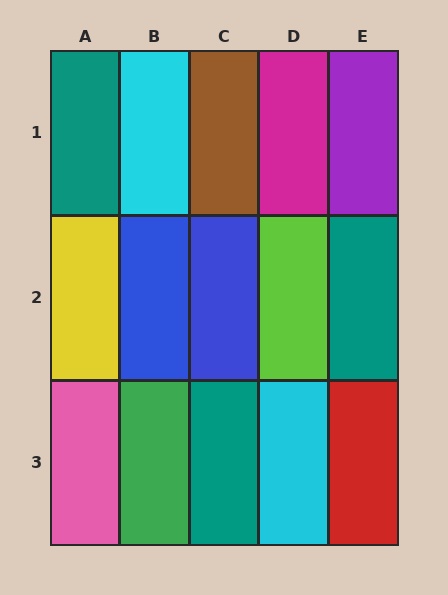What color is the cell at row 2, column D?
Lime.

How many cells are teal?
3 cells are teal.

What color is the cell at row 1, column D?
Magenta.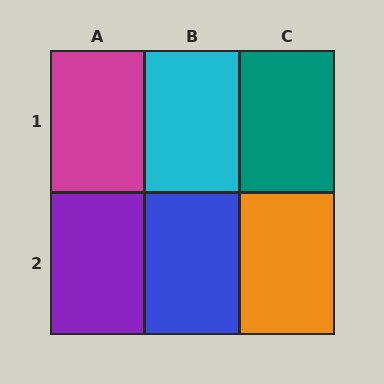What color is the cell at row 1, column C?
Teal.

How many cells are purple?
1 cell is purple.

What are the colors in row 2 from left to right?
Purple, blue, orange.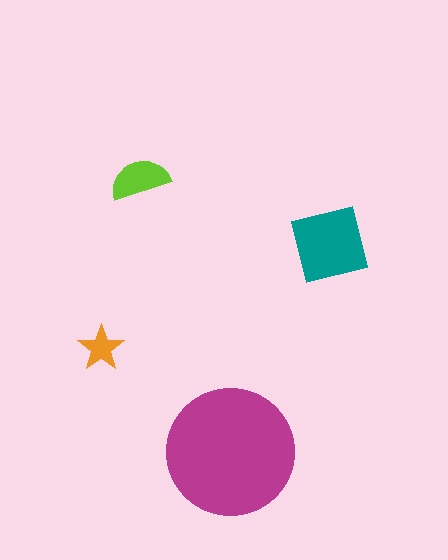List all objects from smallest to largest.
The orange star, the lime semicircle, the teal square, the magenta circle.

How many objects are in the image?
There are 4 objects in the image.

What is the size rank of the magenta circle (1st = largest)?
1st.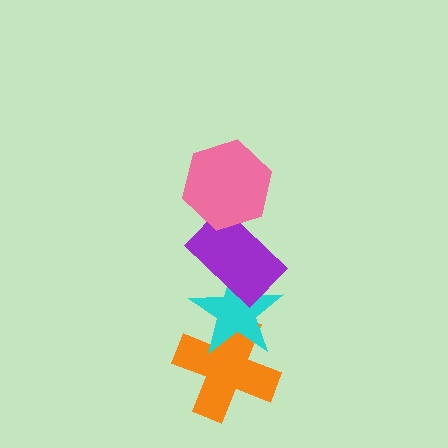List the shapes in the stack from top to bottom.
From top to bottom: the pink hexagon, the purple rectangle, the cyan star, the orange cross.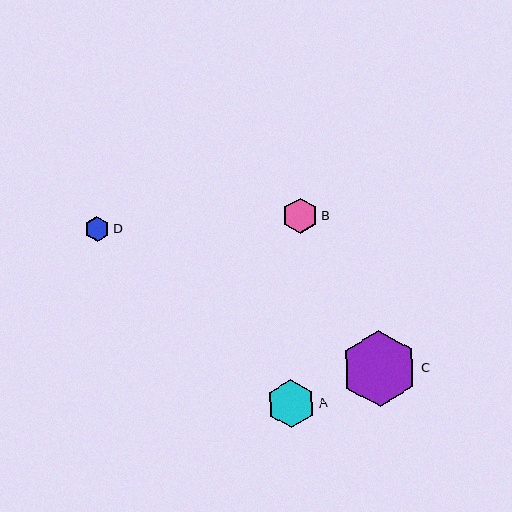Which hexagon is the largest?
Hexagon C is the largest with a size of approximately 77 pixels.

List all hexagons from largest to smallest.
From largest to smallest: C, A, B, D.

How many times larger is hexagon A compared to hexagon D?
Hexagon A is approximately 1.9 times the size of hexagon D.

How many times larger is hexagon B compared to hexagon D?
Hexagon B is approximately 1.4 times the size of hexagon D.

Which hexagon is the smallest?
Hexagon D is the smallest with a size of approximately 25 pixels.